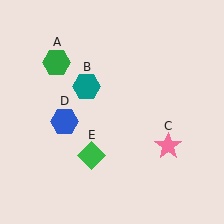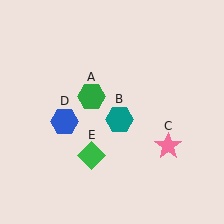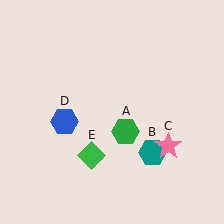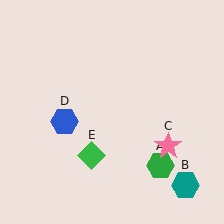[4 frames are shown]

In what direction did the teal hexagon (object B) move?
The teal hexagon (object B) moved down and to the right.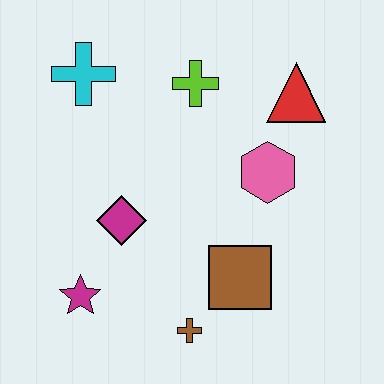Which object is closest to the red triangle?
The pink hexagon is closest to the red triangle.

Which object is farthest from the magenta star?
The red triangle is farthest from the magenta star.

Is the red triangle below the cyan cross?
Yes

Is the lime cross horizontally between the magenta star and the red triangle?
Yes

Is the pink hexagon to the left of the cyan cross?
No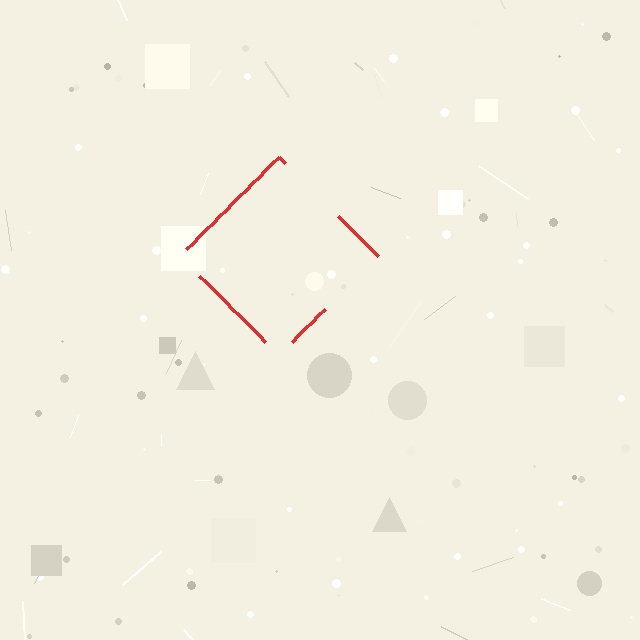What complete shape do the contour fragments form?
The contour fragments form a diamond.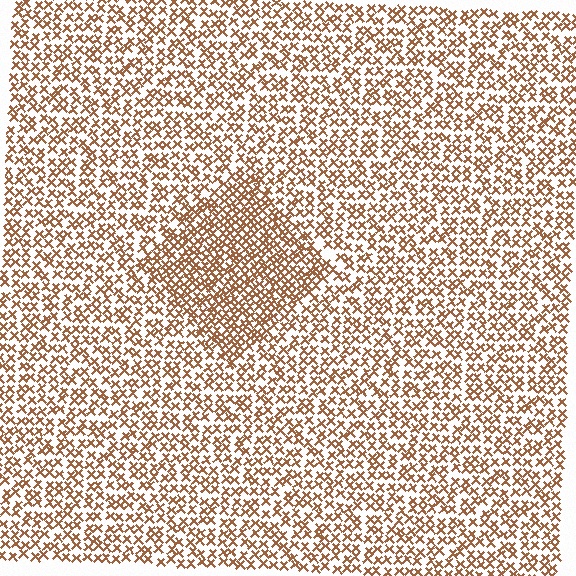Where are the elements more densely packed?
The elements are more densely packed inside the diamond boundary.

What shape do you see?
I see a diamond.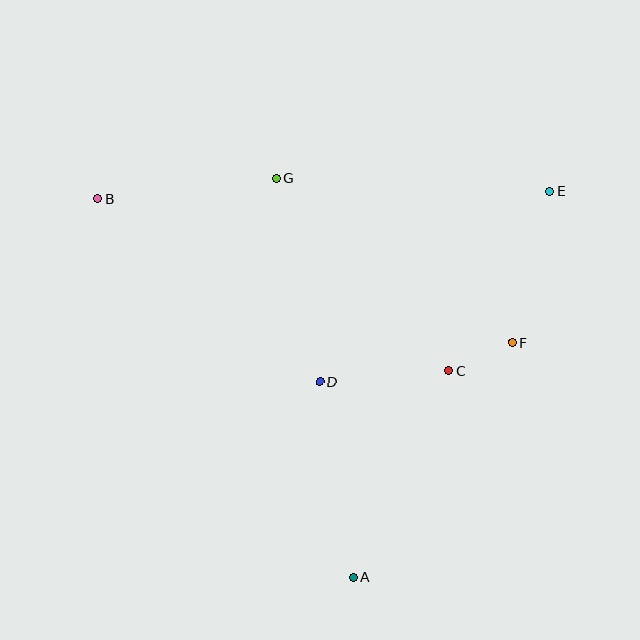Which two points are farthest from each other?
Points A and B are farthest from each other.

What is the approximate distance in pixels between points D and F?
The distance between D and F is approximately 196 pixels.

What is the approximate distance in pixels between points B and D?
The distance between B and D is approximately 288 pixels.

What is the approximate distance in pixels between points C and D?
The distance between C and D is approximately 129 pixels.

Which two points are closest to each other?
Points C and F are closest to each other.